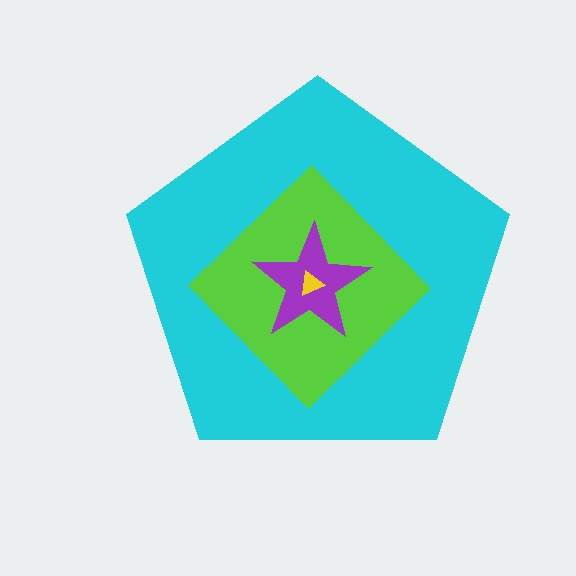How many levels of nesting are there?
4.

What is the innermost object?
The yellow triangle.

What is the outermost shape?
The cyan pentagon.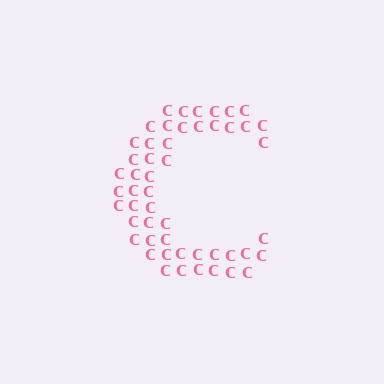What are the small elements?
The small elements are letter C's.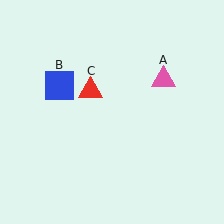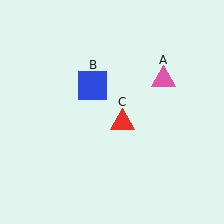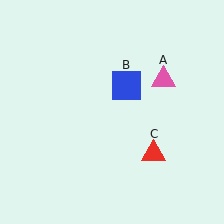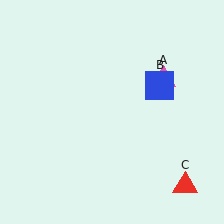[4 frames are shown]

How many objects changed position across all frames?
2 objects changed position: blue square (object B), red triangle (object C).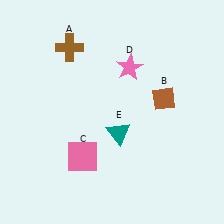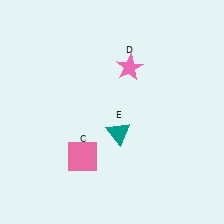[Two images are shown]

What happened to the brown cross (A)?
The brown cross (A) was removed in Image 2. It was in the top-left area of Image 1.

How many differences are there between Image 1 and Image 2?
There are 2 differences between the two images.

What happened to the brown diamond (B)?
The brown diamond (B) was removed in Image 2. It was in the top-right area of Image 1.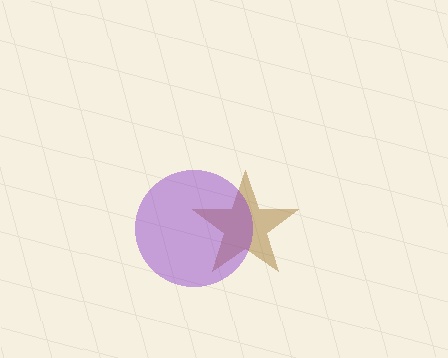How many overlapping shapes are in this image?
There are 2 overlapping shapes in the image.